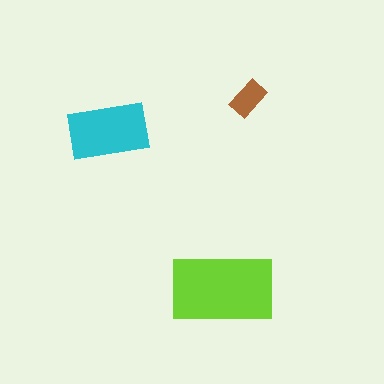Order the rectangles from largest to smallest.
the lime one, the cyan one, the brown one.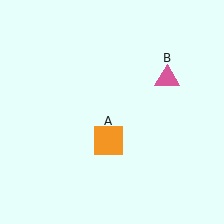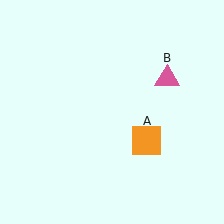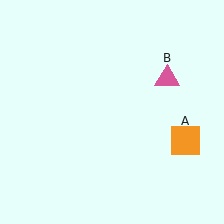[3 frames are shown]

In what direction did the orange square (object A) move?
The orange square (object A) moved right.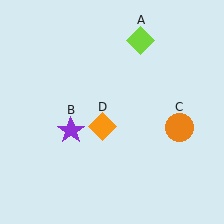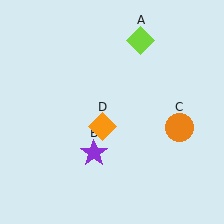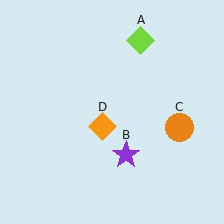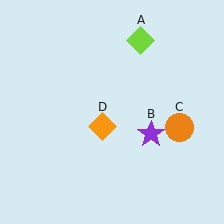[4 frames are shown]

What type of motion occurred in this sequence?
The purple star (object B) rotated counterclockwise around the center of the scene.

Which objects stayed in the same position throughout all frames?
Lime diamond (object A) and orange circle (object C) and orange diamond (object D) remained stationary.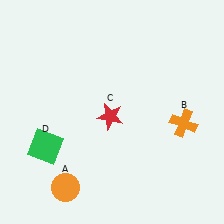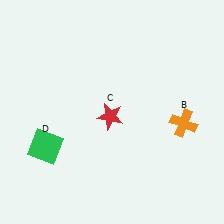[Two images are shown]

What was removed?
The orange circle (A) was removed in Image 2.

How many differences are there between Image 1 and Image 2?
There is 1 difference between the two images.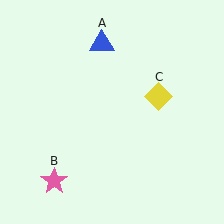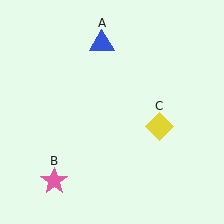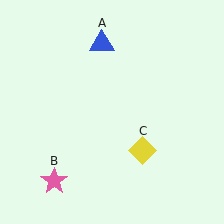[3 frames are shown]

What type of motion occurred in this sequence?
The yellow diamond (object C) rotated clockwise around the center of the scene.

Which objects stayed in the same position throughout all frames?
Blue triangle (object A) and pink star (object B) remained stationary.